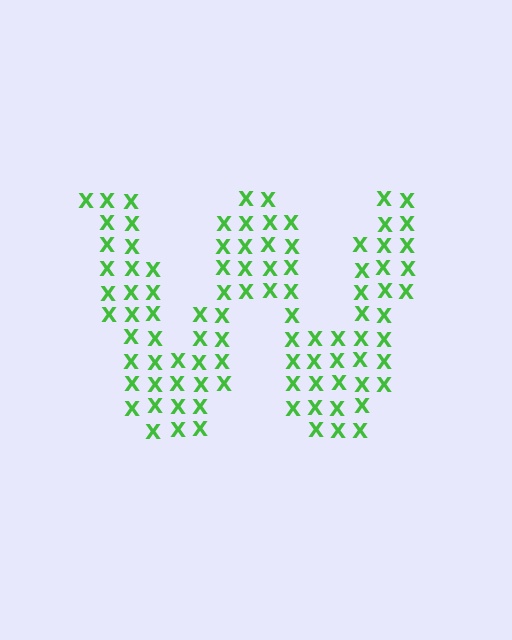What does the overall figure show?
The overall figure shows the letter W.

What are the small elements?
The small elements are letter X's.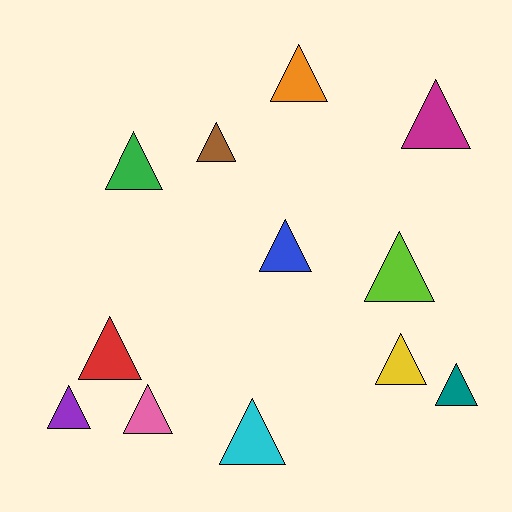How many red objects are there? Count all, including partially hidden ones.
There is 1 red object.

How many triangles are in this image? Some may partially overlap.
There are 12 triangles.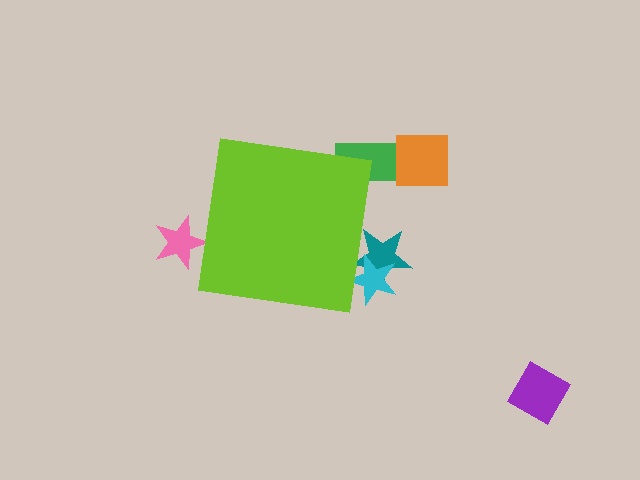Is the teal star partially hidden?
Yes, the teal star is partially hidden behind the lime square.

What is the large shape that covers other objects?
A lime square.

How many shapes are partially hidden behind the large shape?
4 shapes are partially hidden.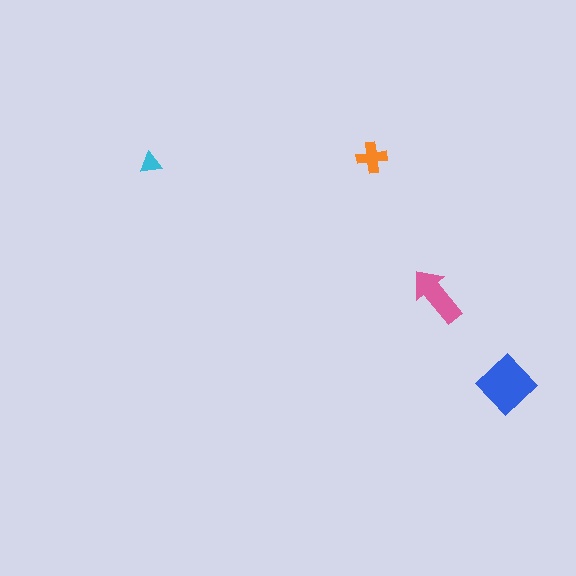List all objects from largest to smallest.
The blue diamond, the pink arrow, the orange cross, the cyan triangle.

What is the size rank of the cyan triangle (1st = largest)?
4th.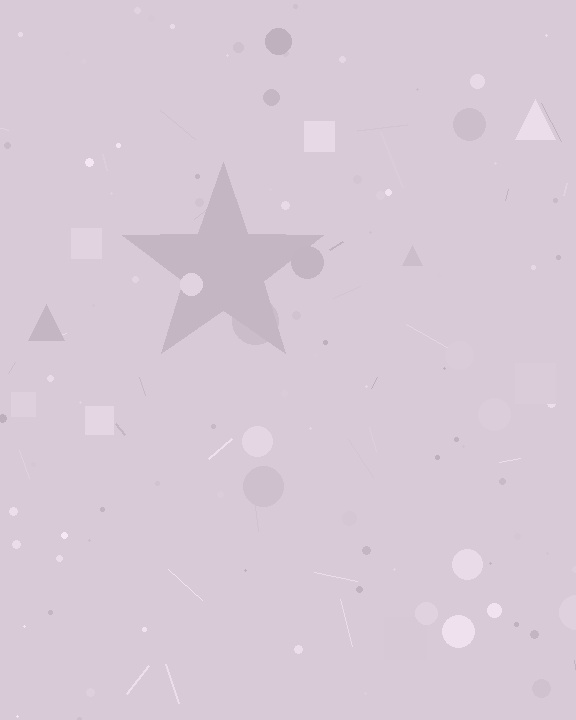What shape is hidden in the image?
A star is hidden in the image.